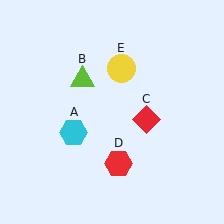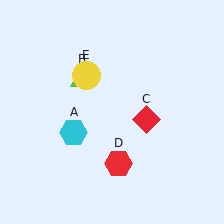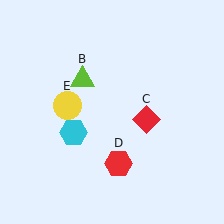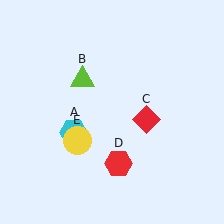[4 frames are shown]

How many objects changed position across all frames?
1 object changed position: yellow circle (object E).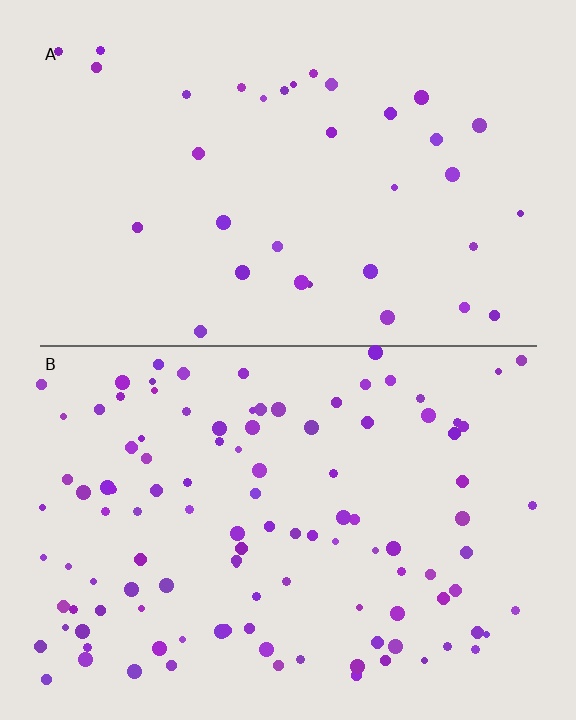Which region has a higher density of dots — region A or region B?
B (the bottom).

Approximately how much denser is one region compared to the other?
Approximately 3.2× — region B over region A.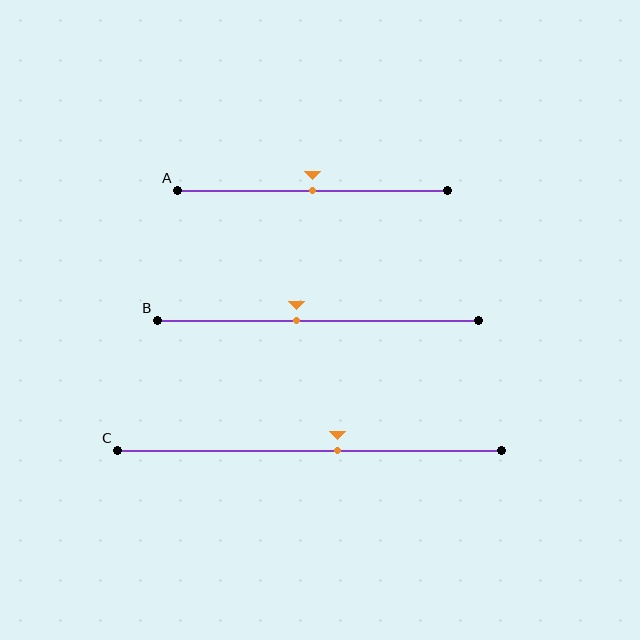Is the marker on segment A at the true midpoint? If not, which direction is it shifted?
Yes, the marker on segment A is at the true midpoint.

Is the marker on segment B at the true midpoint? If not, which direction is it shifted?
No, the marker on segment B is shifted to the left by about 7% of the segment length.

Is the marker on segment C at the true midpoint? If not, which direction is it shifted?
No, the marker on segment C is shifted to the right by about 7% of the segment length.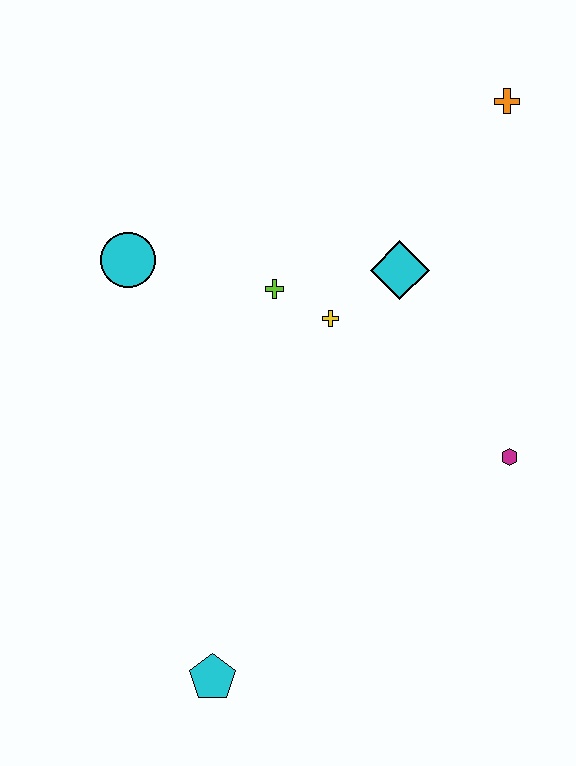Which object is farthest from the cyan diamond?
The cyan pentagon is farthest from the cyan diamond.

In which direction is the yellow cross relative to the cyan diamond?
The yellow cross is to the left of the cyan diamond.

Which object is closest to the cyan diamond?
The yellow cross is closest to the cyan diamond.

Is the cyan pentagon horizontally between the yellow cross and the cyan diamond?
No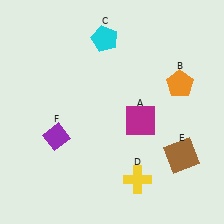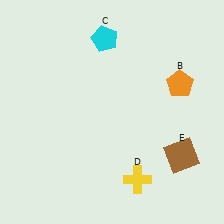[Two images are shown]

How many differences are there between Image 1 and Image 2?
There are 2 differences between the two images.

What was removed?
The purple diamond (F), the magenta square (A) were removed in Image 2.